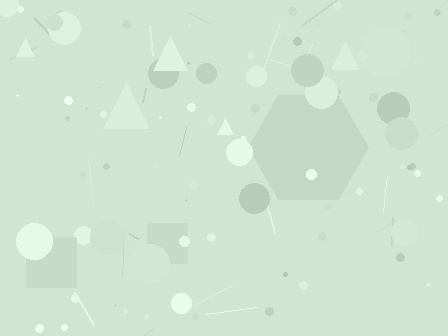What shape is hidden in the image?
A hexagon is hidden in the image.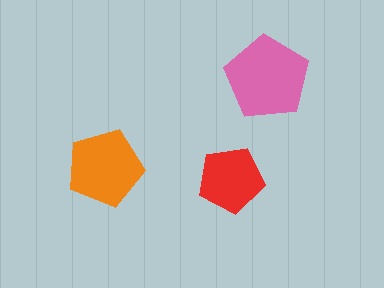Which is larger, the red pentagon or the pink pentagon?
The pink one.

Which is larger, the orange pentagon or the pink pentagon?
The pink one.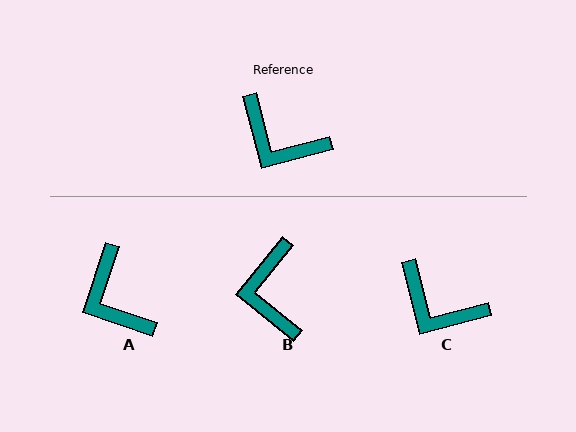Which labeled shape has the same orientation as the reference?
C.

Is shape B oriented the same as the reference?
No, it is off by about 54 degrees.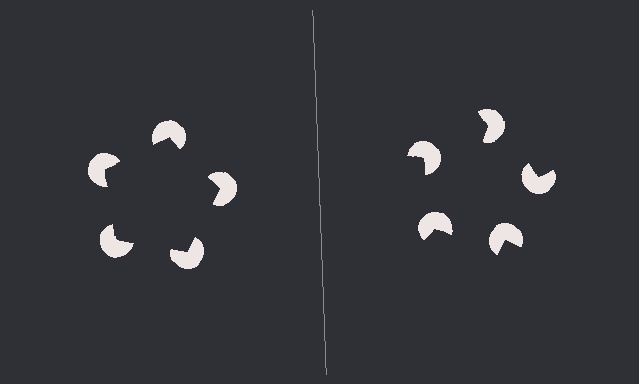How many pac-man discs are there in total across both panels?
10 — 5 on each side.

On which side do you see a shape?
An illusory pentagon appears on the left side. On the right side the wedge cuts are rotated, so no coherent shape forms.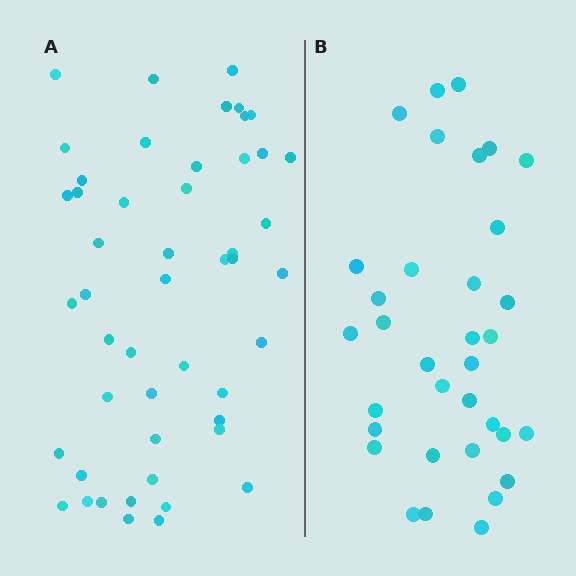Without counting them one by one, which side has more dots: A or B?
Region A (the left region) has more dots.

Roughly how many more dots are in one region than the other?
Region A has approximately 15 more dots than region B.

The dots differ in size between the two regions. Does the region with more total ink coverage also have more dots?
No. Region B has more total ink coverage because its dots are larger, but region A actually contains more individual dots. Total area can be misleading — the number of items is what matters here.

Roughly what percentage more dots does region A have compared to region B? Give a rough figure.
About 45% more.